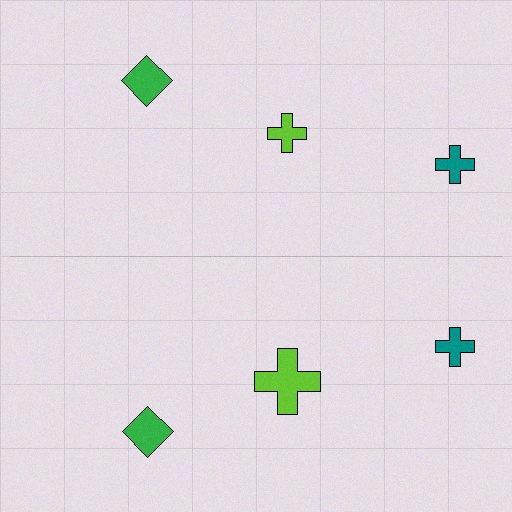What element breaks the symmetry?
The lime cross on the bottom side has a different size than its mirror counterpart.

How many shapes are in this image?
There are 6 shapes in this image.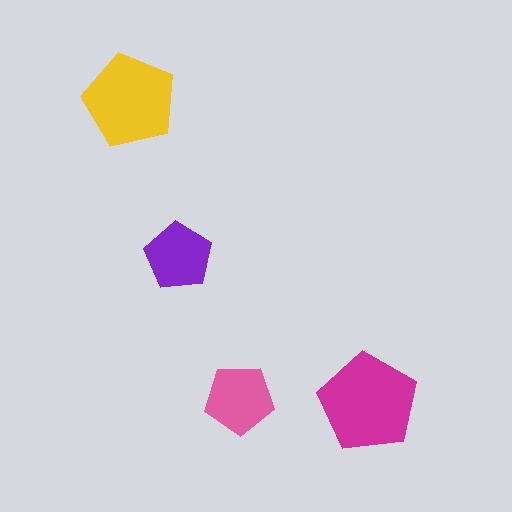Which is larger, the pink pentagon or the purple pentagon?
The pink one.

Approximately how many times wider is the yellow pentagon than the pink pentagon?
About 1.5 times wider.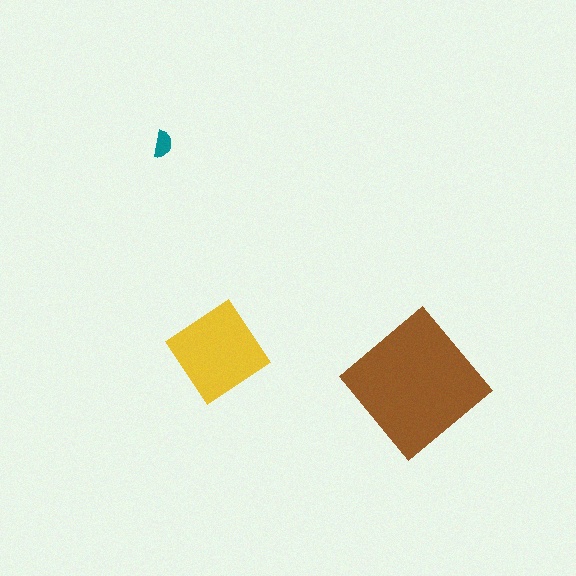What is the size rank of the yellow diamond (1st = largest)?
2nd.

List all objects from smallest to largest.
The teal semicircle, the yellow diamond, the brown diamond.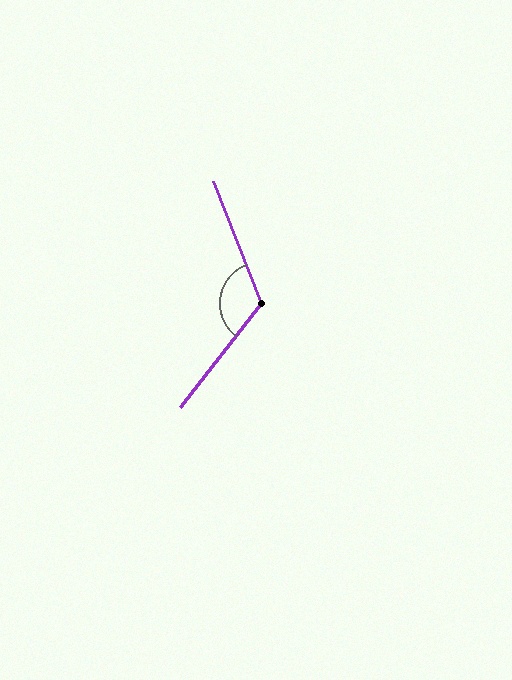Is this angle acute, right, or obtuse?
It is obtuse.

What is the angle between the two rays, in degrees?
Approximately 121 degrees.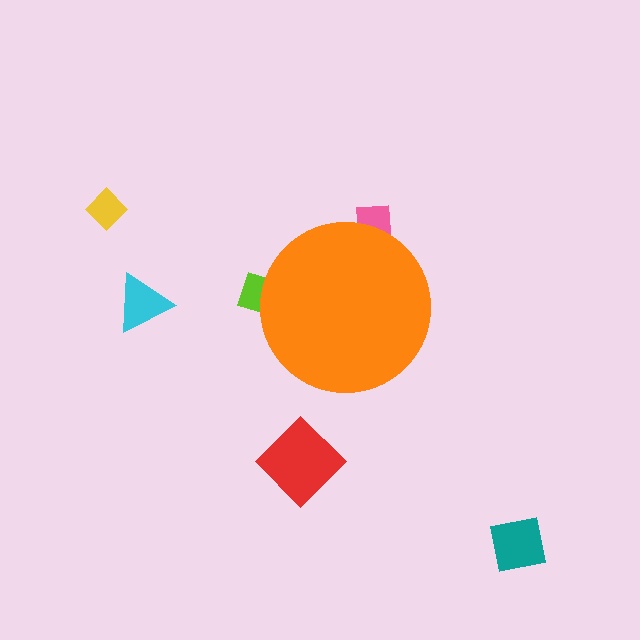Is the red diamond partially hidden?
No, the red diamond is fully visible.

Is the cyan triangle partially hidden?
No, the cyan triangle is fully visible.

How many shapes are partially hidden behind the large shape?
2 shapes are partially hidden.